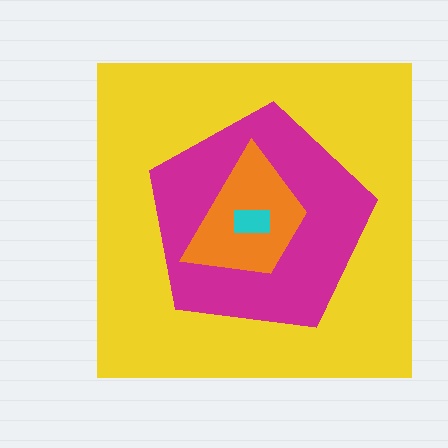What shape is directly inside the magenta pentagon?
The orange trapezoid.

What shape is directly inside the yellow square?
The magenta pentagon.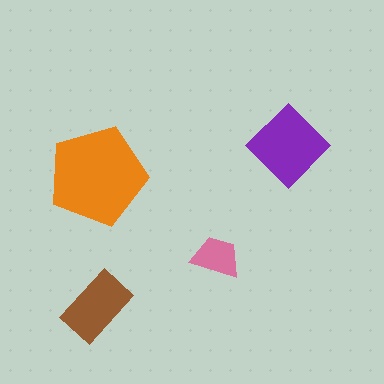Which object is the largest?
The orange pentagon.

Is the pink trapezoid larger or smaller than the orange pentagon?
Smaller.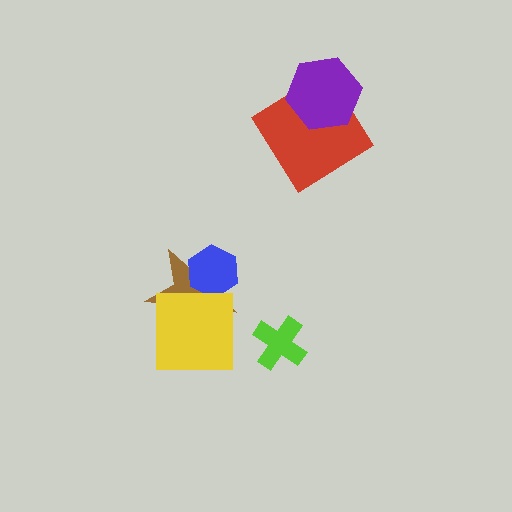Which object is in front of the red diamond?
The purple hexagon is in front of the red diamond.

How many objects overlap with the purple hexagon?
1 object overlaps with the purple hexagon.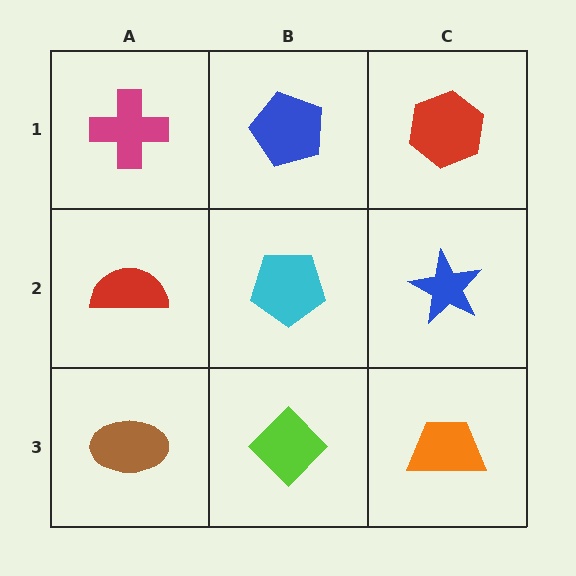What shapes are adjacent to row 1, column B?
A cyan pentagon (row 2, column B), a magenta cross (row 1, column A), a red hexagon (row 1, column C).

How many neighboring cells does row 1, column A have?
2.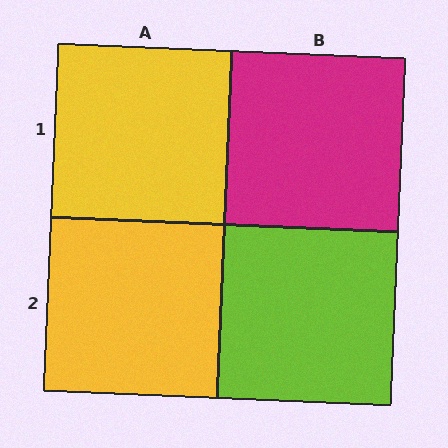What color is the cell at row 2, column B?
Lime.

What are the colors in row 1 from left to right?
Yellow, magenta.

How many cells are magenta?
1 cell is magenta.